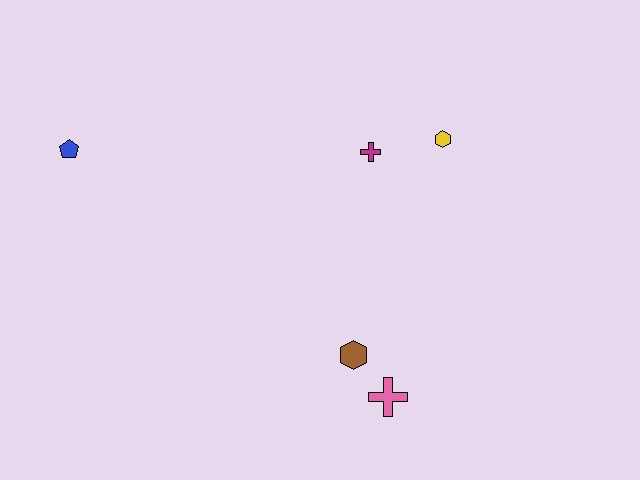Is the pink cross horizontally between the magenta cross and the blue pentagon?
No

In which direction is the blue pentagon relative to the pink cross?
The blue pentagon is to the left of the pink cross.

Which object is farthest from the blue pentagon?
The pink cross is farthest from the blue pentagon.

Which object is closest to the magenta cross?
The yellow hexagon is closest to the magenta cross.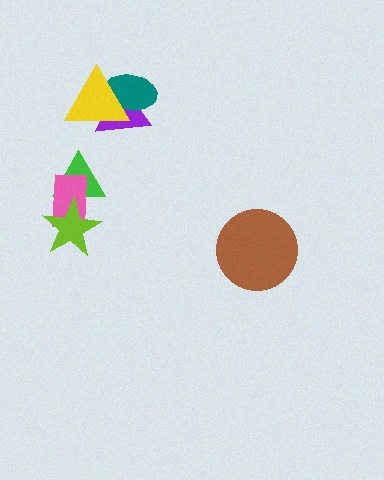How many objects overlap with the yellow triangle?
2 objects overlap with the yellow triangle.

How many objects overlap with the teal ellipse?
2 objects overlap with the teal ellipse.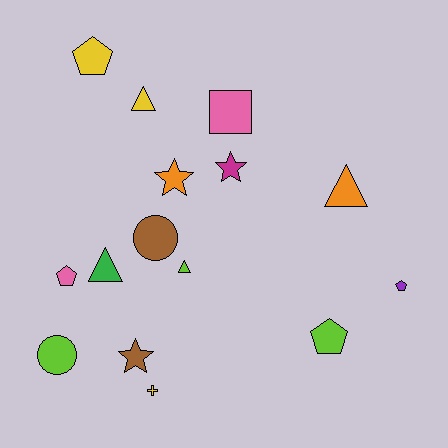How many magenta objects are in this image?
There is 1 magenta object.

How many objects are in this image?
There are 15 objects.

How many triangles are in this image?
There are 4 triangles.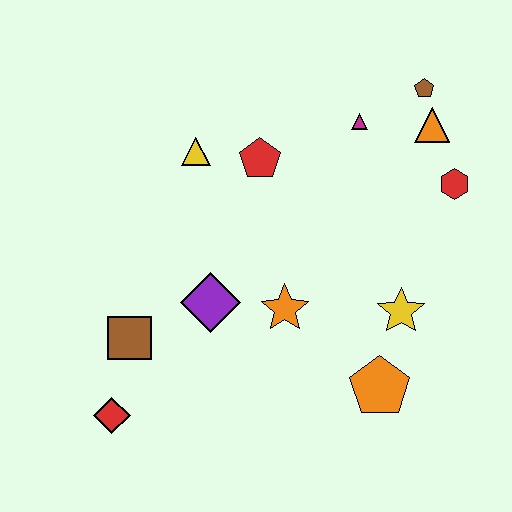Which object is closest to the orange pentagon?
The yellow star is closest to the orange pentagon.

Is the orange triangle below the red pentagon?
No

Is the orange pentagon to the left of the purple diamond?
No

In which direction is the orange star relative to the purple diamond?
The orange star is to the right of the purple diamond.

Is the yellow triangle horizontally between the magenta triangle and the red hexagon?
No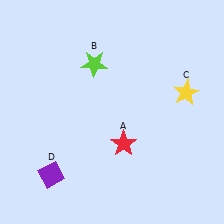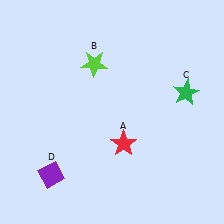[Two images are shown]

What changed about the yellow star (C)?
In Image 1, C is yellow. In Image 2, it changed to green.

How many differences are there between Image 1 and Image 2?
There is 1 difference between the two images.